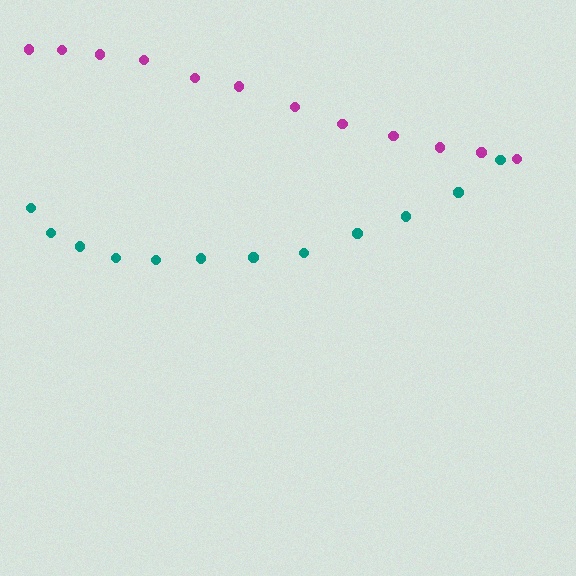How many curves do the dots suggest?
There are 2 distinct paths.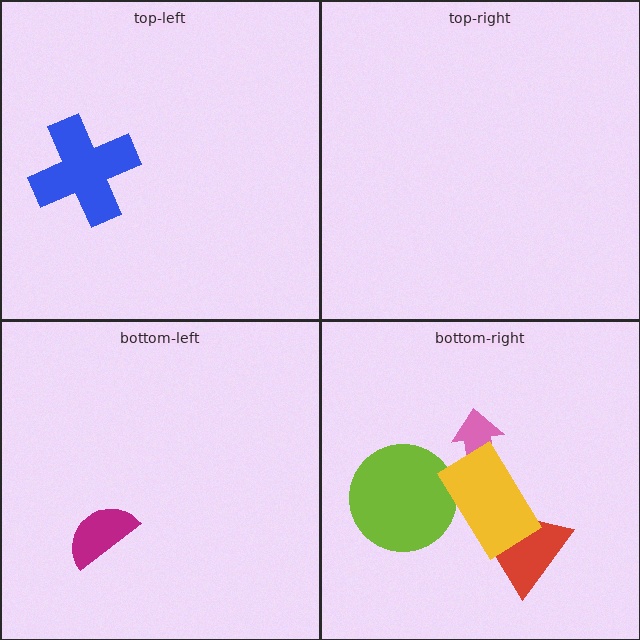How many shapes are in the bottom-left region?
1.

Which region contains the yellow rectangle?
The bottom-right region.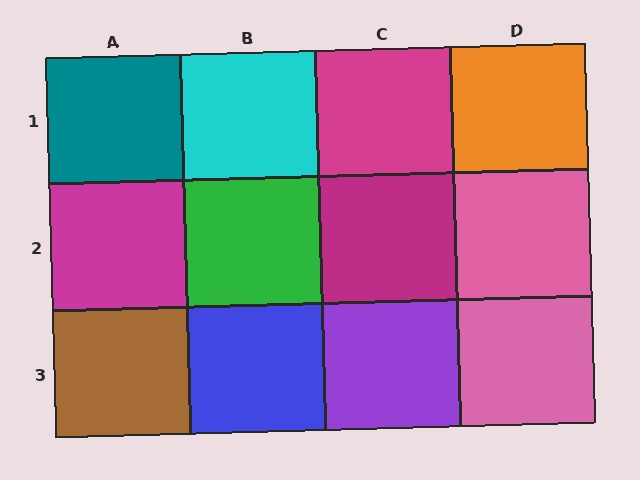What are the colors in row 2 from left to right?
Magenta, green, magenta, pink.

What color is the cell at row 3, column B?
Blue.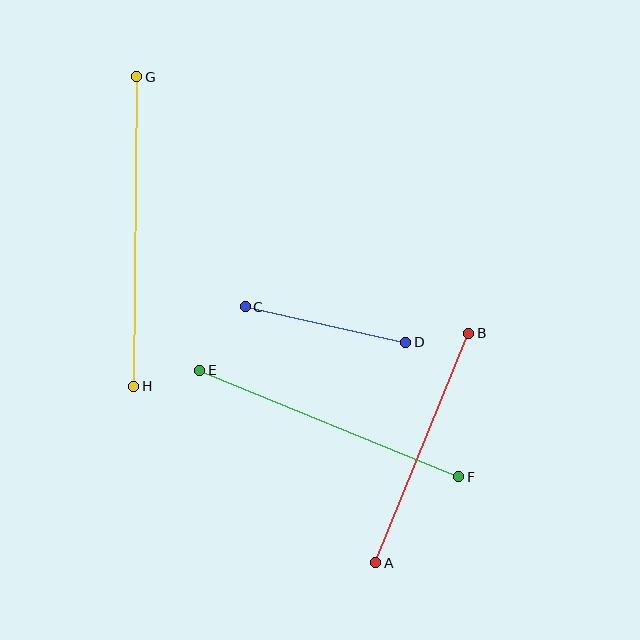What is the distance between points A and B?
The distance is approximately 248 pixels.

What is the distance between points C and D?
The distance is approximately 164 pixels.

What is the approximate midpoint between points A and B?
The midpoint is at approximately (422, 448) pixels.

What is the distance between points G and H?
The distance is approximately 310 pixels.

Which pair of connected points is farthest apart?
Points G and H are farthest apart.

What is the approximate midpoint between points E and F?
The midpoint is at approximately (329, 423) pixels.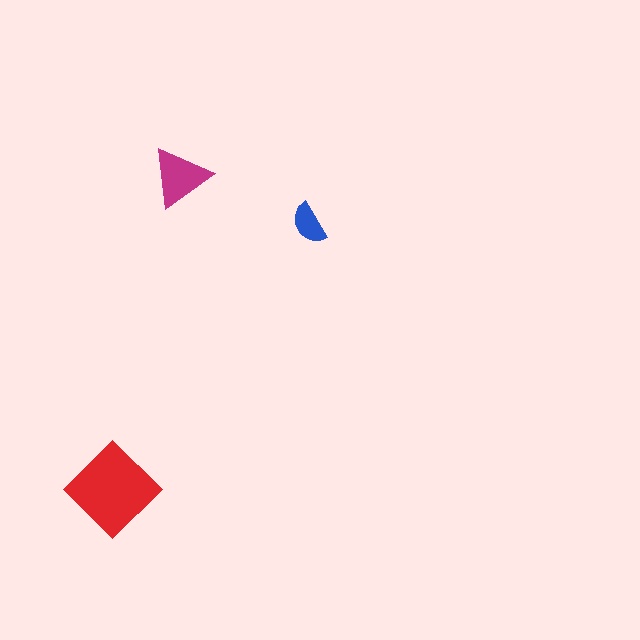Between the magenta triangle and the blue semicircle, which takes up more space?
The magenta triangle.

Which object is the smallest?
The blue semicircle.